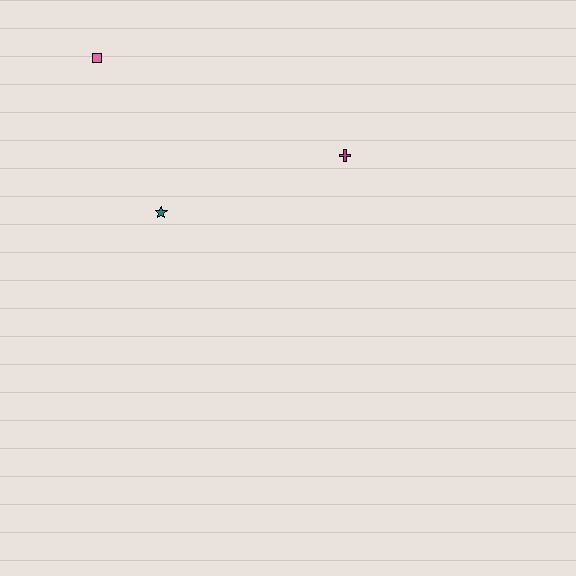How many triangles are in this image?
There are no triangles.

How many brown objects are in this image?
There are no brown objects.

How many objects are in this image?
There are 3 objects.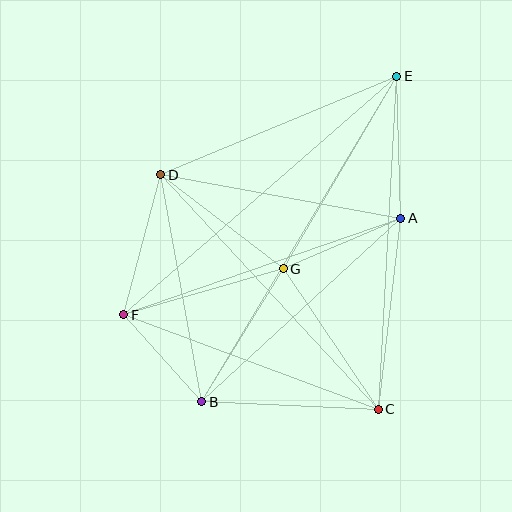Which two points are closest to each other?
Points B and F are closest to each other.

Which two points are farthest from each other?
Points B and E are farthest from each other.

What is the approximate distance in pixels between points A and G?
The distance between A and G is approximately 128 pixels.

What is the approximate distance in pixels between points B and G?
The distance between B and G is approximately 156 pixels.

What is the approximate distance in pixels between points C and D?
The distance between C and D is approximately 320 pixels.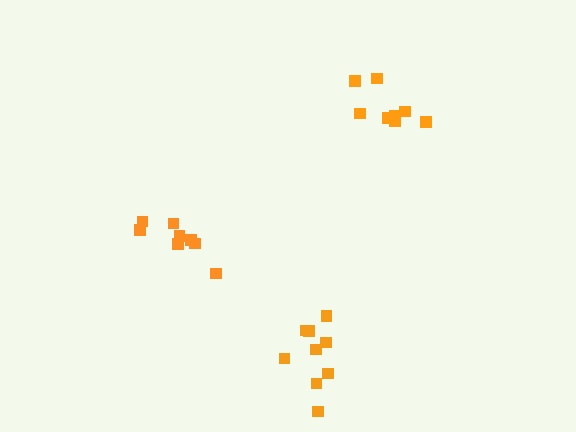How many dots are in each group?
Group 1: 9 dots, Group 2: 8 dots, Group 3: 9 dots (26 total).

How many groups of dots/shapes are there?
There are 3 groups.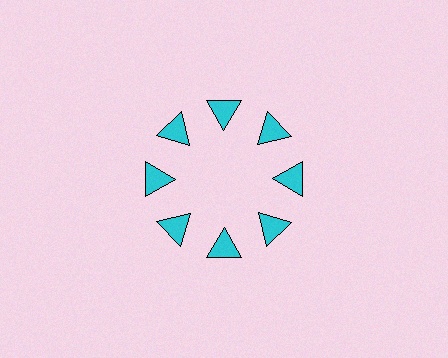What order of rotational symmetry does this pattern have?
This pattern has 8-fold rotational symmetry.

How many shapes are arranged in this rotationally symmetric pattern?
There are 8 shapes, arranged in 8 groups of 1.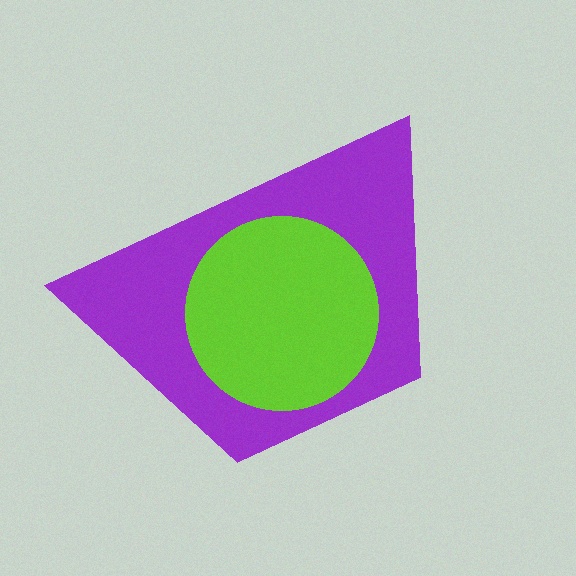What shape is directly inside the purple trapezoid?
The lime circle.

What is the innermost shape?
The lime circle.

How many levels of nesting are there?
2.